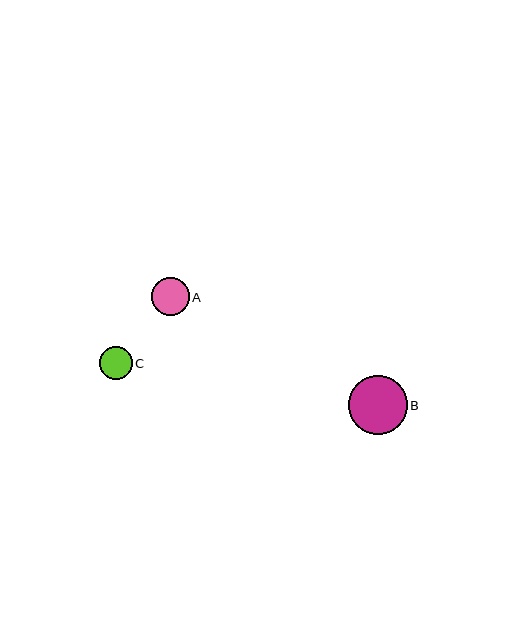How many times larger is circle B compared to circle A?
Circle B is approximately 1.5 times the size of circle A.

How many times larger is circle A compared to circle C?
Circle A is approximately 1.2 times the size of circle C.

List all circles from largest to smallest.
From largest to smallest: B, A, C.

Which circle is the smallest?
Circle C is the smallest with a size of approximately 33 pixels.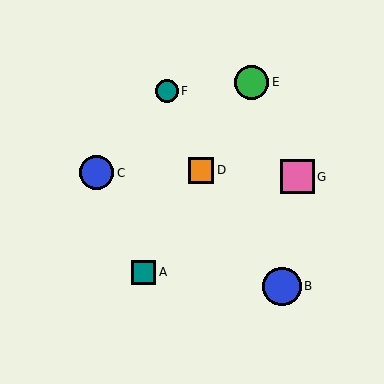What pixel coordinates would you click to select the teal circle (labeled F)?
Click at (167, 91) to select the teal circle F.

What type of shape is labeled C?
Shape C is a blue circle.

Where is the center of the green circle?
The center of the green circle is at (252, 82).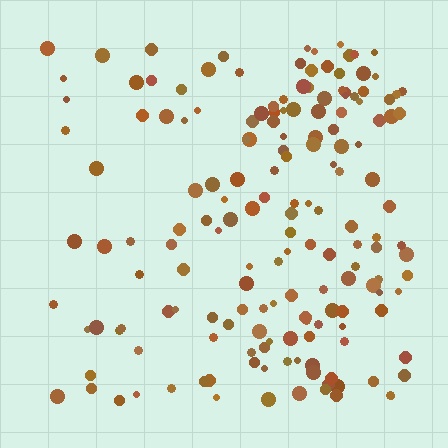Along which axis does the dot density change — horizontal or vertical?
Horizontal.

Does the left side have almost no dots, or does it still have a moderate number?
Still a moderate number, just noticeably fewer than the right.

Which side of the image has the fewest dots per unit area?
The left.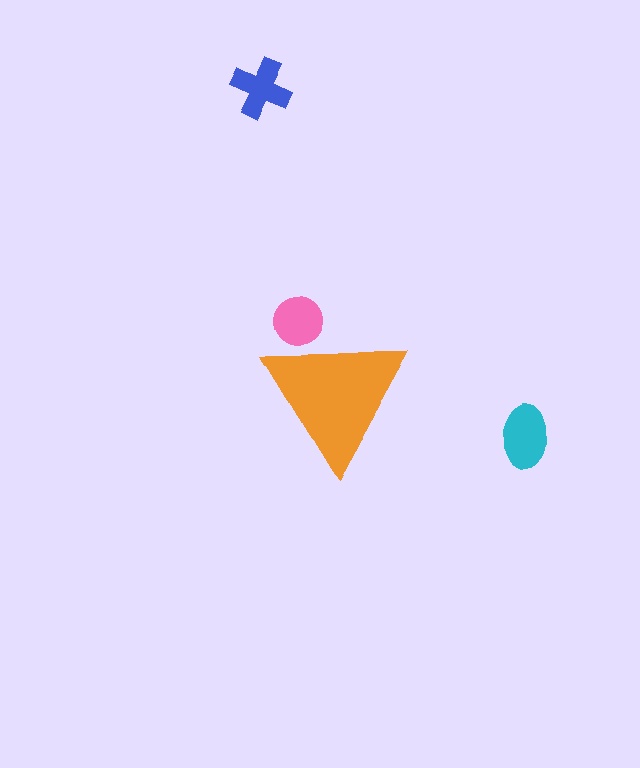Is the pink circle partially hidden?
Yes, the pink circle is partially hidden behind the orange triangle.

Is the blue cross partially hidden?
No, the blue cross is fully visible.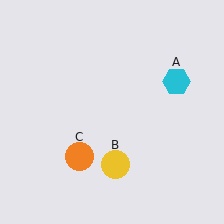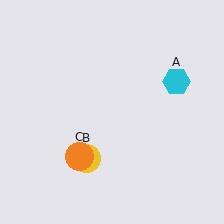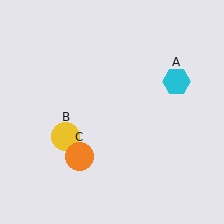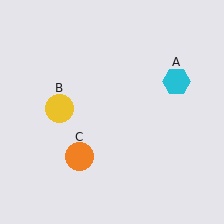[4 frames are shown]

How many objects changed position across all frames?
1 object changed position: yellow circle (object B).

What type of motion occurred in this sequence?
The yellow circle (object B) rotated clockwise around the center of the scene.